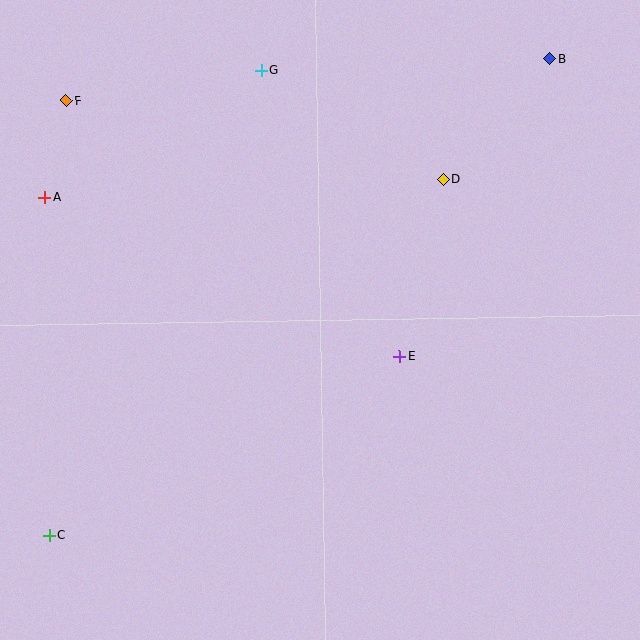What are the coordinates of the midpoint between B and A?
The midpoint between B and A is at (297, 128).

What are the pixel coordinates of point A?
Point A is at (45, 198).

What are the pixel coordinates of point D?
Point D is at (443, 179).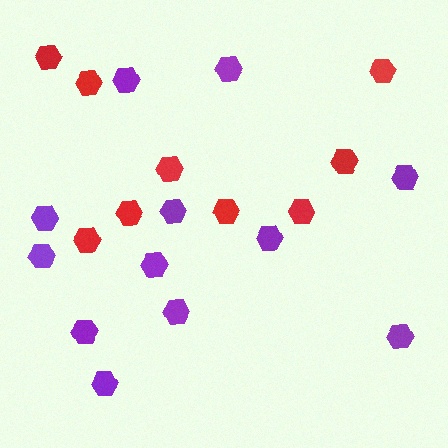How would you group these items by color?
There are 2 groups: one group of purple hexagons (12) and one group of red hexagons (9).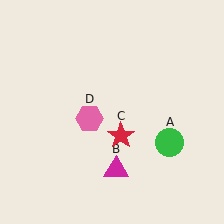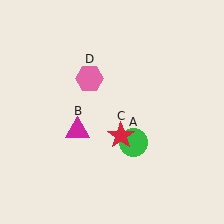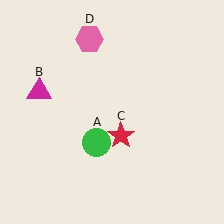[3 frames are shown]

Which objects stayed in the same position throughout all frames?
Red star (object C) remained stationary.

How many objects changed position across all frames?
3 objects changed position: green circle (object A), magenta triangle (object B), pink hexagon (object D).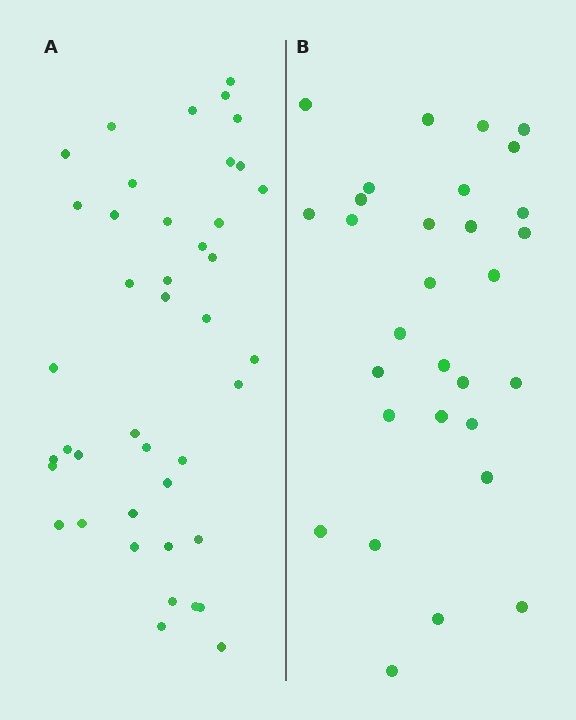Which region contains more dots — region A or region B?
Region A (the left region) has more dots.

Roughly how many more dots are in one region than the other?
Region A has roughly 12 or so more dots than region B.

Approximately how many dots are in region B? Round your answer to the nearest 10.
About 30 dots.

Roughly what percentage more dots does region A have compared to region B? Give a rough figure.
About 40% more.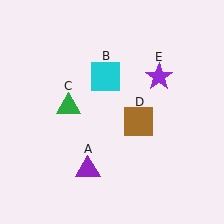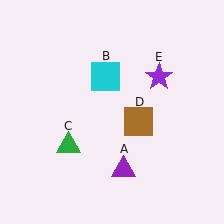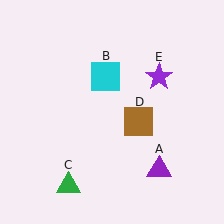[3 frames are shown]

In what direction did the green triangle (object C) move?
The green triangle (object C) moved down.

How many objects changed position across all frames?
2 objects changed position: purple triangle (object A), green triangle (object C).